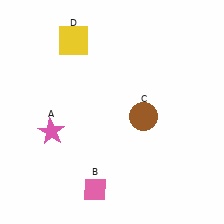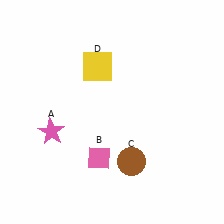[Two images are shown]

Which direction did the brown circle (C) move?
The brown circle (C) moved down.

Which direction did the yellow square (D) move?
The yellow square (D) moved down.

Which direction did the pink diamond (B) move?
The pink diamond (B) moved up.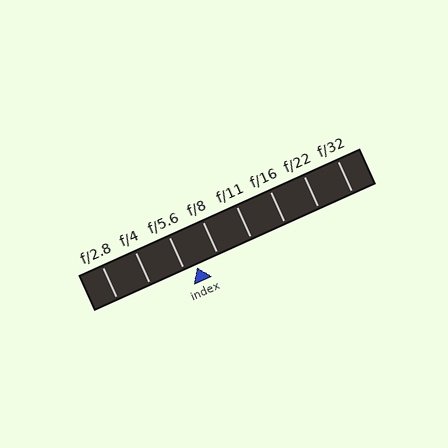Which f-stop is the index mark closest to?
The index mark is closest to f/5.6.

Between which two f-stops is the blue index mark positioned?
The index mark is between f/5.6 and f/8.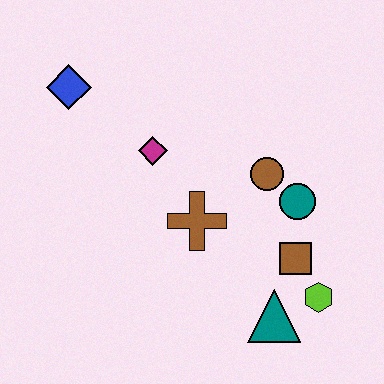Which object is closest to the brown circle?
The teal circle is closest to the brown circle.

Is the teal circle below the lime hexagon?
No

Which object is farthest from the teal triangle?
The blue diamond is farthest from the teal triangle.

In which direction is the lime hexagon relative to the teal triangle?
The lime hexagon is to the right of the teal triangle.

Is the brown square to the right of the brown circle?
Yes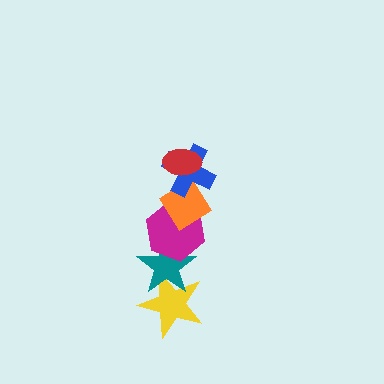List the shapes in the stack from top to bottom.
From top to bottom: the red ellipse, the blue cross, the orange diamond, the magenta hexagon, the teal star, the yellow star.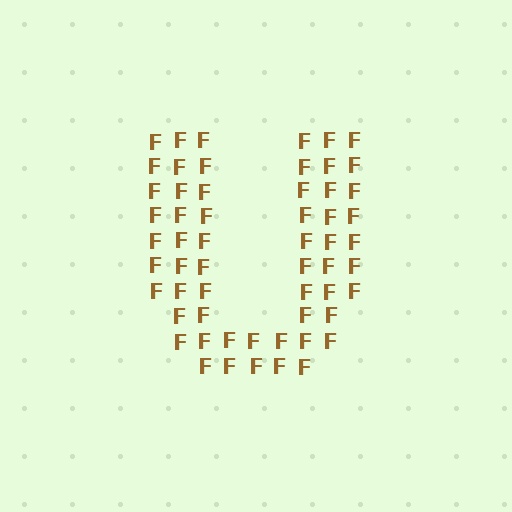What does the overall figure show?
The overall figure shows the letter U.